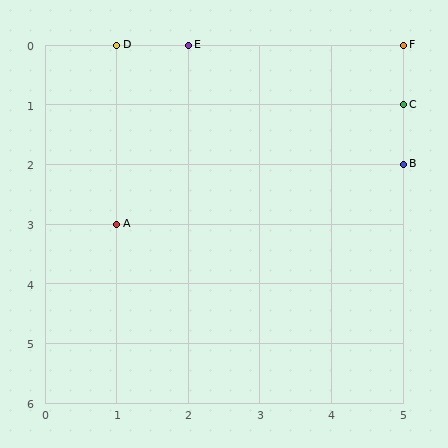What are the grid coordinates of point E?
Point E is at grid coordinates (2, 0).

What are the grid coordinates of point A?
Point A is at grid coordinates (1, 3).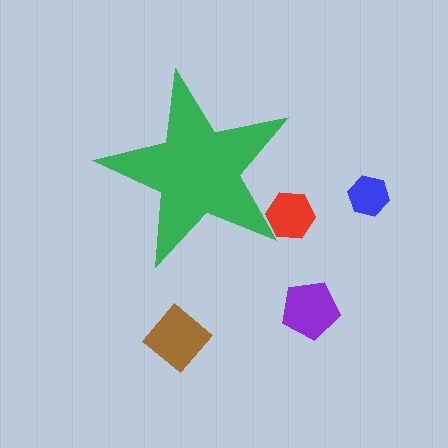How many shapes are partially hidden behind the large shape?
1 shape is partially hidden.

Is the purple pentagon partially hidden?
No, the purple pentagon is fully visible.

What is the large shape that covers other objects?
A green star.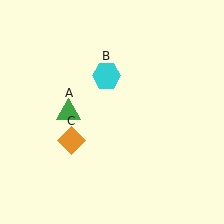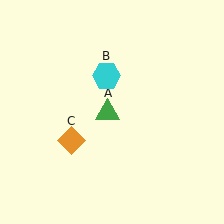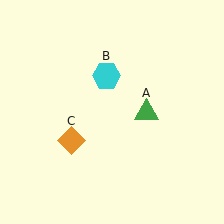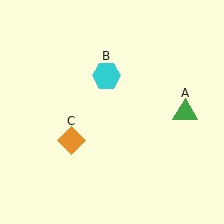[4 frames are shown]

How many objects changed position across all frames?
1 object changed position: green triangle (object A).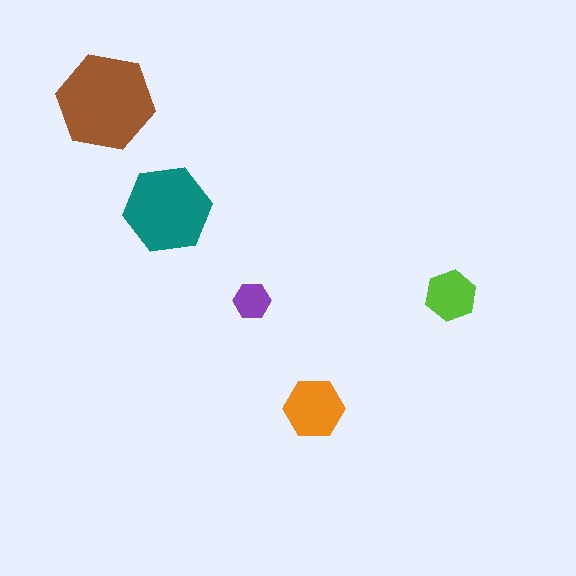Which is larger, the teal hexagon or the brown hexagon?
The brown one.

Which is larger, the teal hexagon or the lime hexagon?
The teal one.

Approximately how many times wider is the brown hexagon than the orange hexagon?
About 1.5 times wider.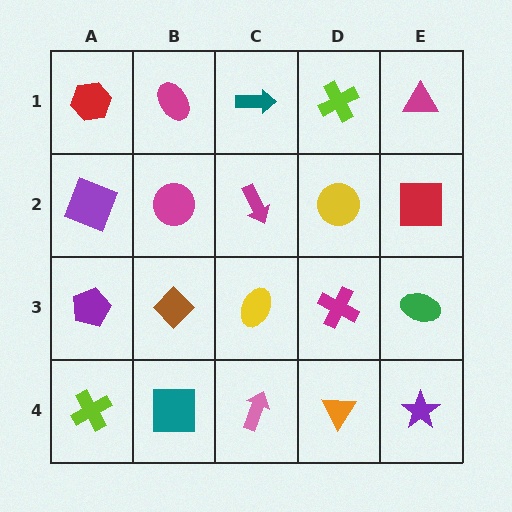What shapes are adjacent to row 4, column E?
A green ellipse (row 3, column E), an orange triangle (row 4, column D).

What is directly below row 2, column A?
A purple pentagon.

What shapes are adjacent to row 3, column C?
A magenta arrow (row 2, column C), a pink arrow (row 4, column C), a brown diamond (row 3, column B), a magenta cross (row 3, column D).